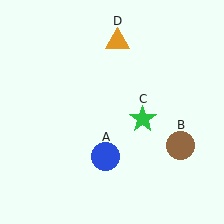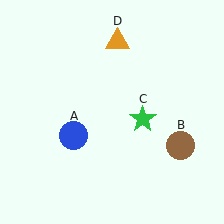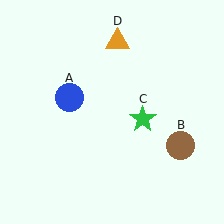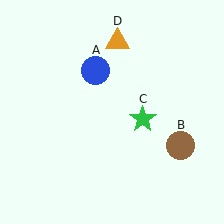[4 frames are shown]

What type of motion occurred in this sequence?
The blue circle (object A) rotated clockwise around the center of the scene.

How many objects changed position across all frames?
1 object changed position: blue circle (object A).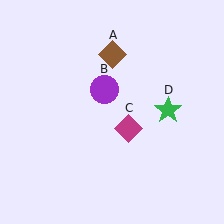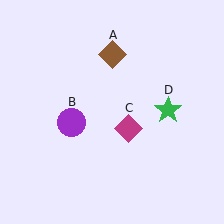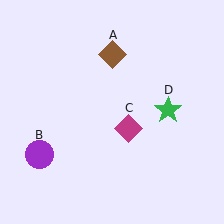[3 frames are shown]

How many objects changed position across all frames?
1 object changed position: purple circle (object B).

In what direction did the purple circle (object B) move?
The purple circle (object B) moved down and to the left.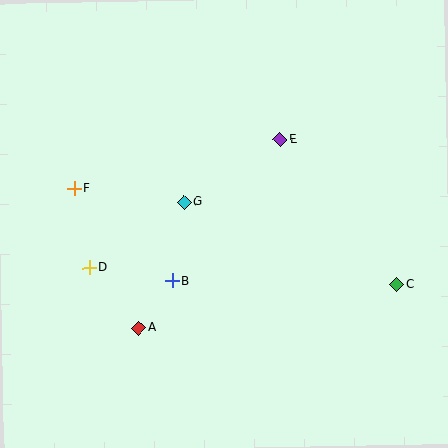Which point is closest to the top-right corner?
Point E is closest to the top-right corner.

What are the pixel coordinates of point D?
Point D is at (89, 268).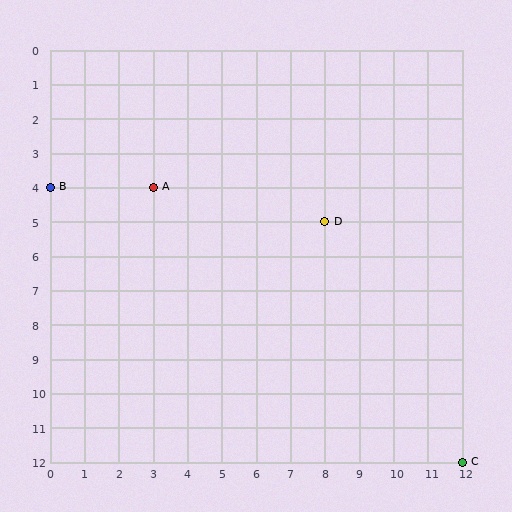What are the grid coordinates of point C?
Point C is at grid coordinates (12, 12).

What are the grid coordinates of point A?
Point A is at grid coordinates (3, 4).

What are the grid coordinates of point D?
Point D is at grid coordinates (8, 5).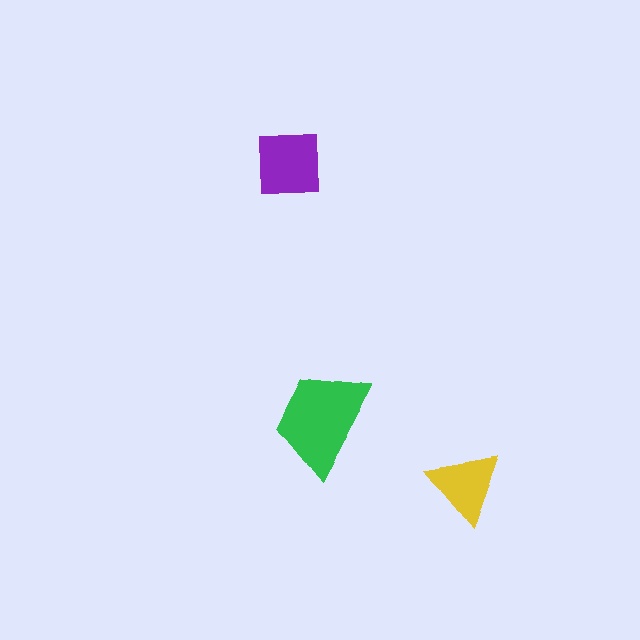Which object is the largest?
The green trapezoid.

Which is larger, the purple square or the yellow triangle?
The purple square.